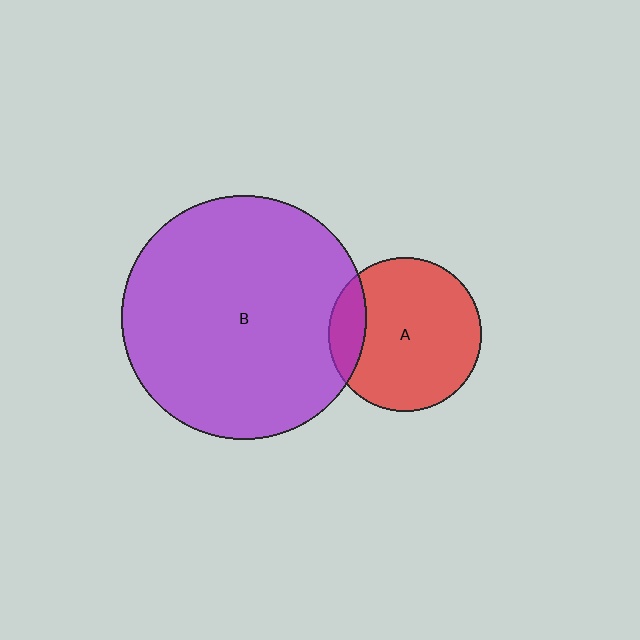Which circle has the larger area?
Circle B (purple).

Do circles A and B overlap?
Yes.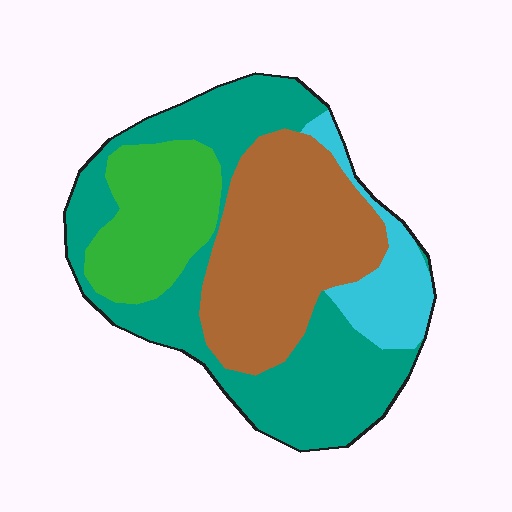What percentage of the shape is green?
Green takes up about one sixth (1/6) of the shape.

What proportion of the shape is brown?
Brown covers around 30% of the shape.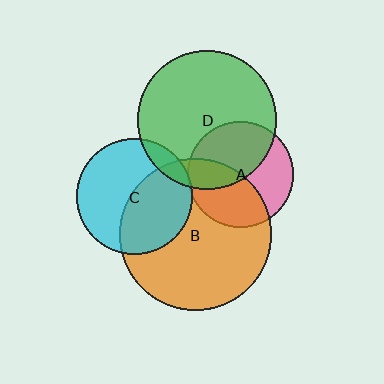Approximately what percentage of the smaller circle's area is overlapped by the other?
Approximately 5%.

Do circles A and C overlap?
Yes.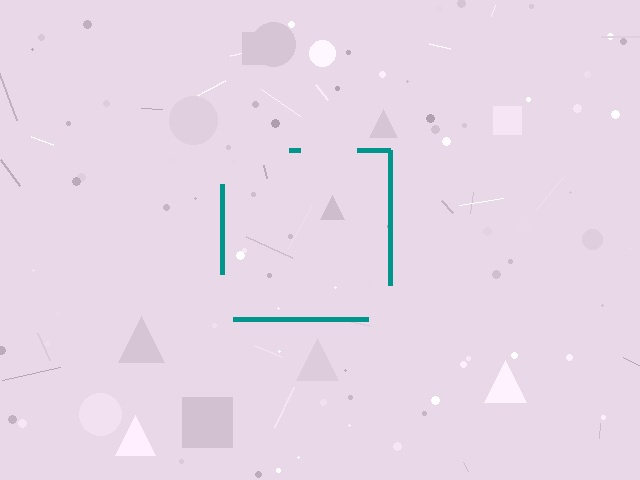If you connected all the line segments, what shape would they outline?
They would outline a square.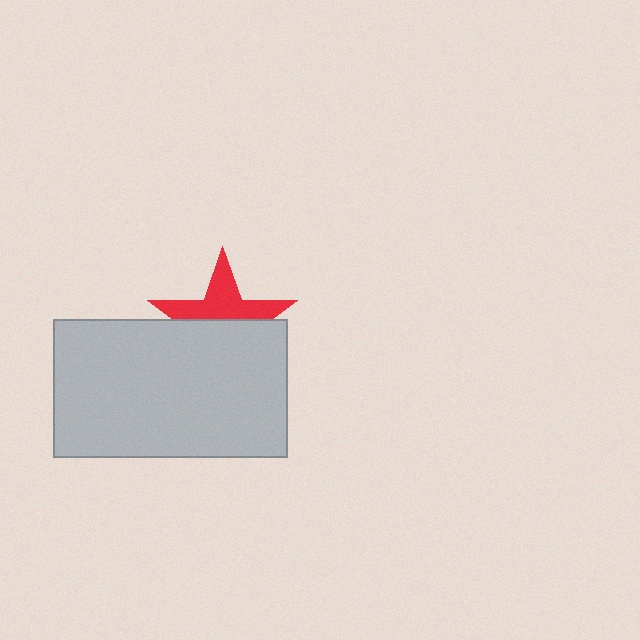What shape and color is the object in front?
The object in front is a light gray rectangle.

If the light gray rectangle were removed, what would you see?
You would see the complete red star.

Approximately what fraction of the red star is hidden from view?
Roughly 52% of the red star is hidden behind the light gray rectangle.